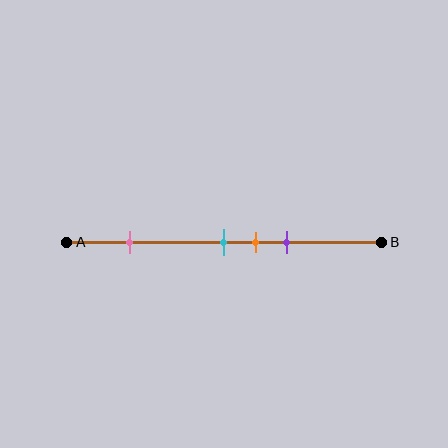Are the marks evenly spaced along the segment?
No, the marks are not evenly spaced.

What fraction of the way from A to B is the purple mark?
The purple mark is approximately 70% (0.7) of the way from A to B.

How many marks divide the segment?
There are 4 marks dividing the segment.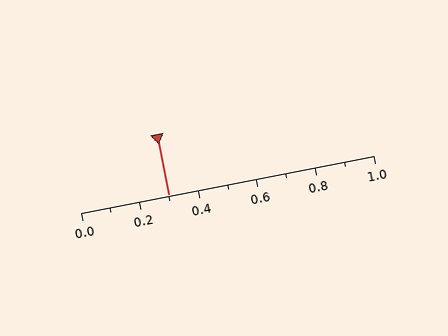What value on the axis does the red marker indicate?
The marker indicates approximately 0.3.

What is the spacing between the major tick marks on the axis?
The major ticks are spaced 0.2 apart.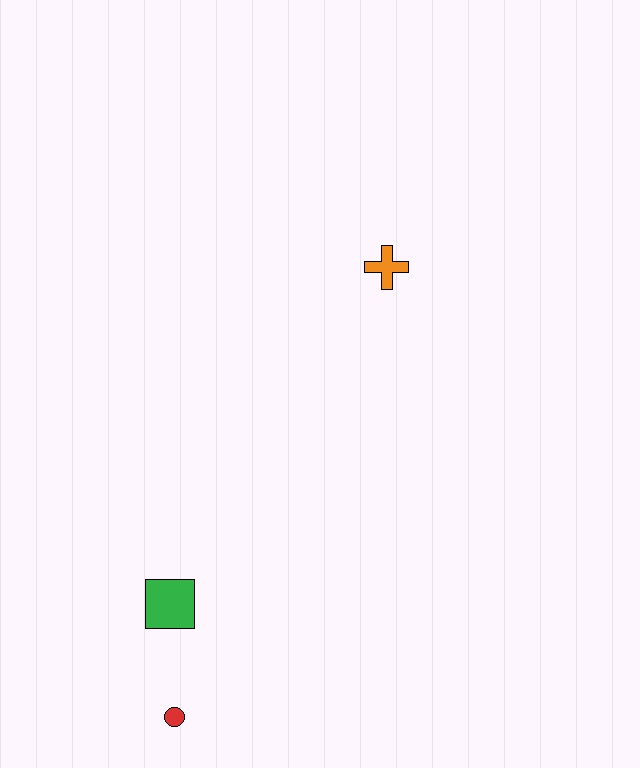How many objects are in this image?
There are 3 objects.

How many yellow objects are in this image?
There are no yellow objects.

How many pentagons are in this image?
There are no pentagons.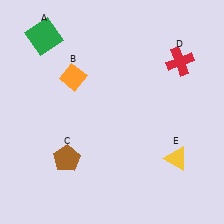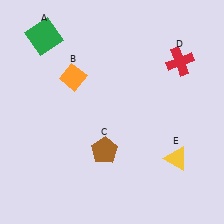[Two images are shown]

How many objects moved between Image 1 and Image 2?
1 object moved between the two images.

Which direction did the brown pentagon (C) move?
The brown pentagon (C) moved right.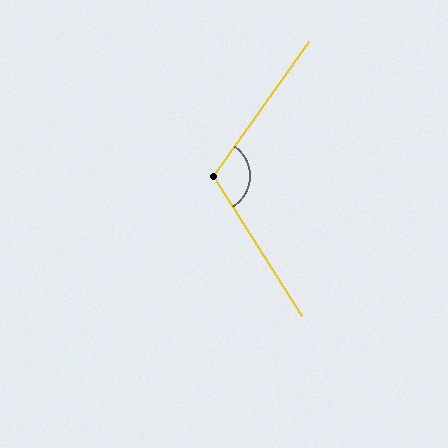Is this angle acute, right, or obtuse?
It is obtuse.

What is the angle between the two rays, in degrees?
Approximately 113 degrees.